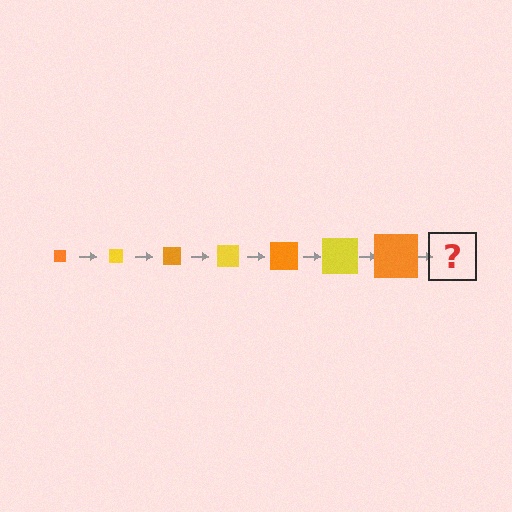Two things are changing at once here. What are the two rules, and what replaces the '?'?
The two rules are that the square grows larger each step and the color cycles through orange and yellow. The '?' should be a yellow square, larger than the previous one.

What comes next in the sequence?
The next element should be a yellow square, larger than the previous one.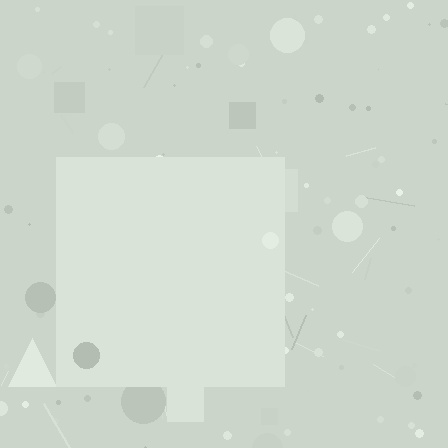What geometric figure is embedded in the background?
A square is embedded in the background.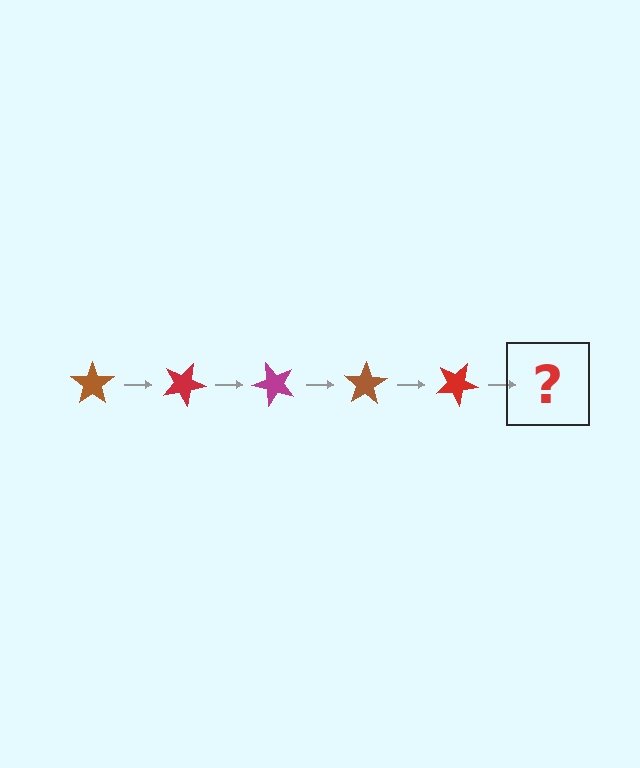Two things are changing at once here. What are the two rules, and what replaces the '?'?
The two rules are that it rotates 25 degrees each step and the color cycles through brown, red, and magenta. The '?' should be a magenta star, rotated 125 degrees from the start.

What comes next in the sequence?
The next element should be a magenta star, rotated 125 degrees from the start.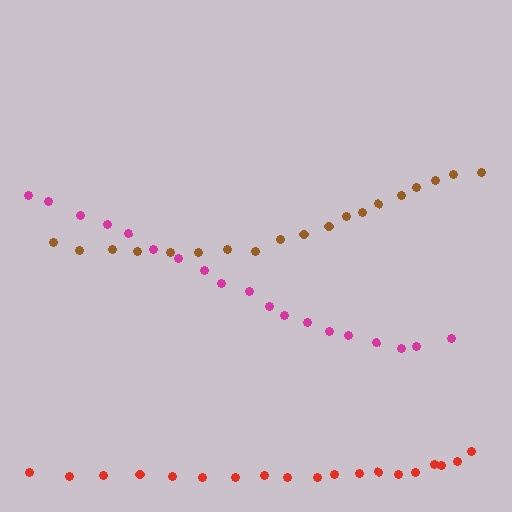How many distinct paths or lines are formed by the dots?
There are 3 distinct paths.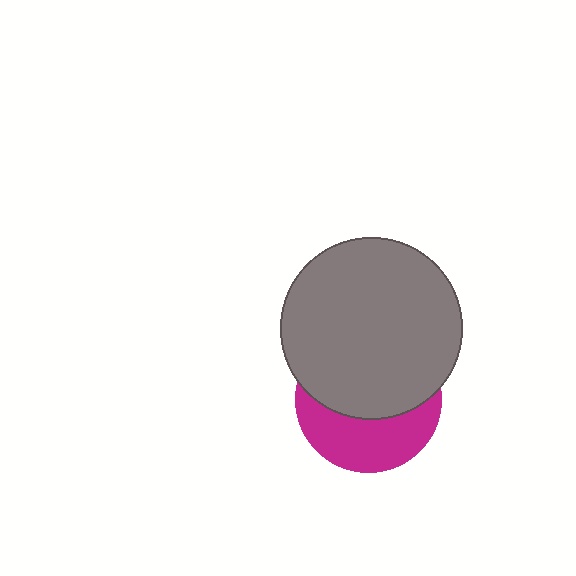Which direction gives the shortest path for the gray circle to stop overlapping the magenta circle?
Moving up gives the shortest separation.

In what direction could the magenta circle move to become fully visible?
The magenta circle could move down. That would shift it out from behind the gray circle entirely.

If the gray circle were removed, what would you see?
You would see the complete magenta circle.